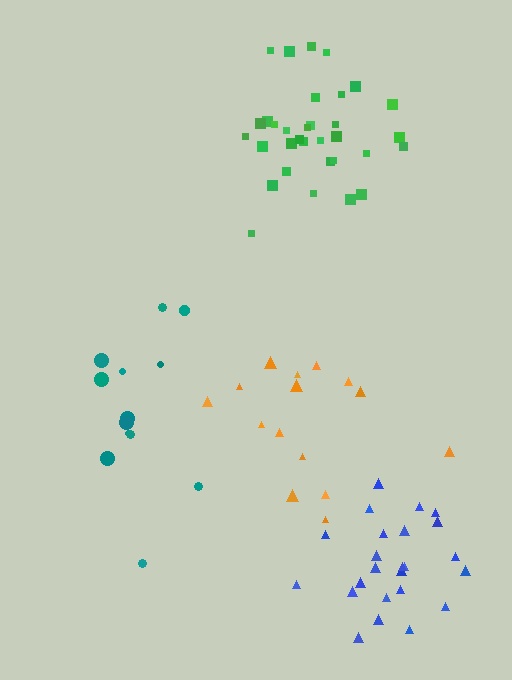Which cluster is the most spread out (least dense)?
Teal.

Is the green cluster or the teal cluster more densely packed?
Green.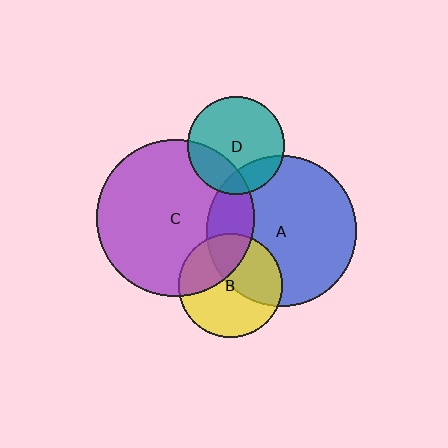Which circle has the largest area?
Circle C (purple).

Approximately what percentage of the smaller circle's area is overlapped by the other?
Approximately 20%.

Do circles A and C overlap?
Yes.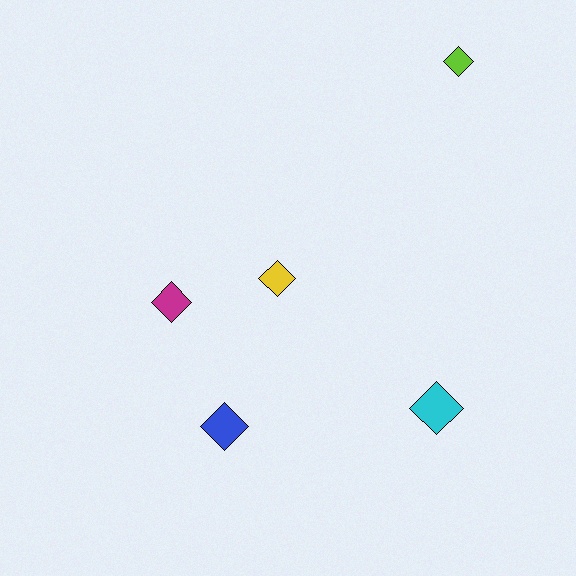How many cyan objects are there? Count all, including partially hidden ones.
There is 1 cyan object.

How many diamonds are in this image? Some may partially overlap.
There are 5 diamonds.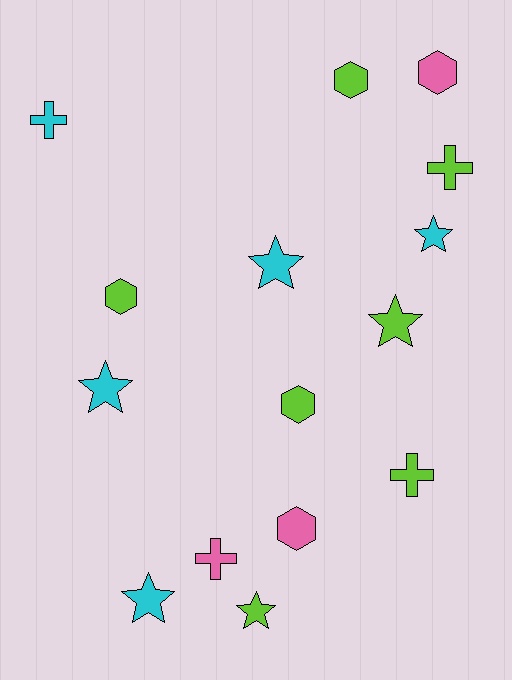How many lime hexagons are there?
There are 3 lime hexagons.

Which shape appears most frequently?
Star, with 6 objects.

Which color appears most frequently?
Lime, with 7 objects.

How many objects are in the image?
There are 15 objects.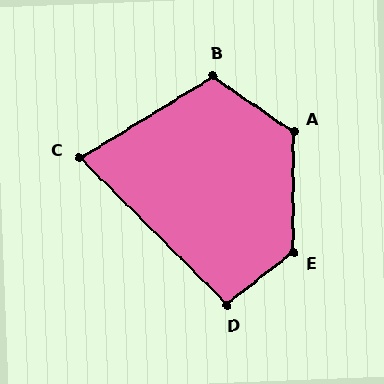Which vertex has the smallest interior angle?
C, at approximately 76 degrees.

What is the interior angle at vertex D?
Approximately 97 degrees (obtuse).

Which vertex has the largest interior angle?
E, at approximately 128 degrees.